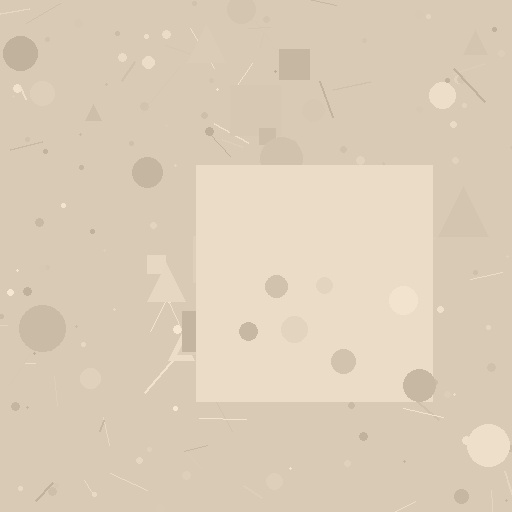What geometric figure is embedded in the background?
A square is embedded in the background.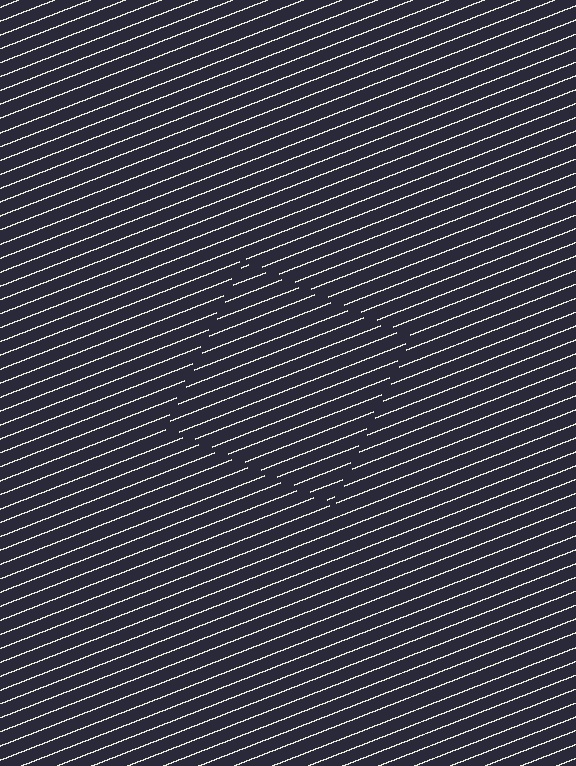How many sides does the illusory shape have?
4 sides — the line-ends trace a square.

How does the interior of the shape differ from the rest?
The interior of the shape contains the same grating, shifted by half a period — the contour is defined by the phase discontinuity where line-ends from the inner and outer gratings abut.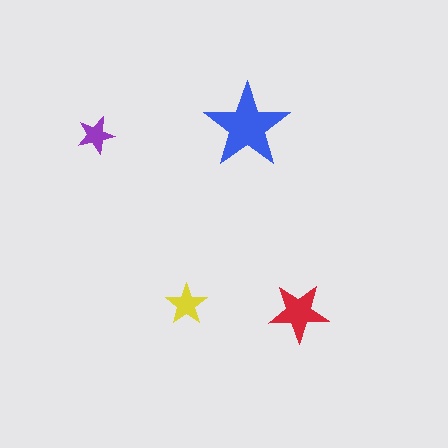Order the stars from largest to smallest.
the blue one, the red one, the yellow one, the purple one.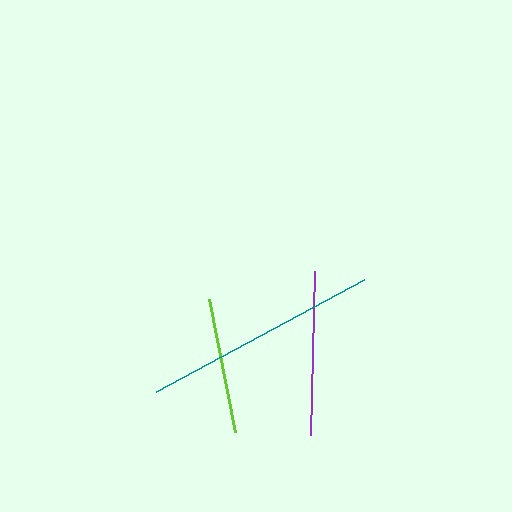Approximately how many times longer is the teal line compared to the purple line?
The teal line is approximately 1.4 times the length of the purple line.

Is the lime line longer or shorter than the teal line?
The teal line is longer than the lime line.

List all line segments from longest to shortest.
From longest to shortest: teal, purple, lime.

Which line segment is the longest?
The teal line is the longest at approximately 236 pixels.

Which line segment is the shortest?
The lime line is the shortest at approximately 136 pixels.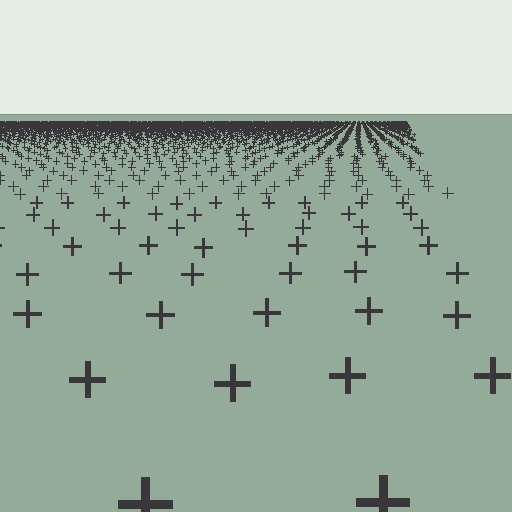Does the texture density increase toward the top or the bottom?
Density increases toward the top.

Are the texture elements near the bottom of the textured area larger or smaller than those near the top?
Larger. Near the bottom, elements are closer to the viewer and appear at a bigger on-screen size.